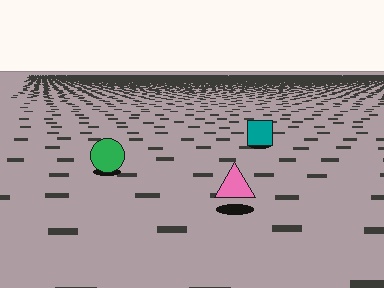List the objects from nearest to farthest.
From nearest to farthest: the pink triangle, the green circle, the teal square.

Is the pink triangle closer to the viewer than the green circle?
Yes. The pink triangle is closer — you can tell from the texture gradient: the ground texture is coarser near it.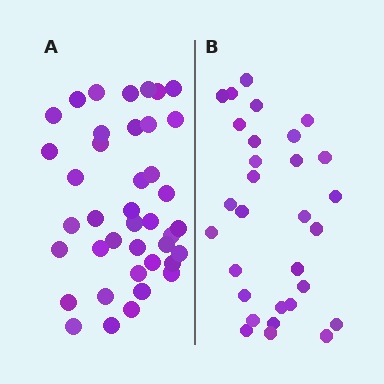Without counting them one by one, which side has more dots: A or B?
Region A (the left region) has more dots.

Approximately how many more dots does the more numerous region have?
Region A has roughly 10 or so more dots than region B.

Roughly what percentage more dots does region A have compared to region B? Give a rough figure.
About 35% more.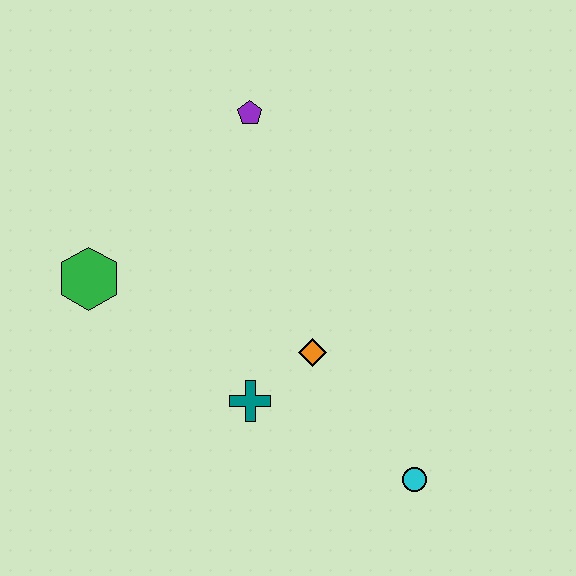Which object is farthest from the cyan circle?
The purple pentagon is farthest from the cyan circle.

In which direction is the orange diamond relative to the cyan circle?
The orange diamond is above the cyan circle.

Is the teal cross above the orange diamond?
No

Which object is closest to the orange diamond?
The teal cross is closest to the orange diamond.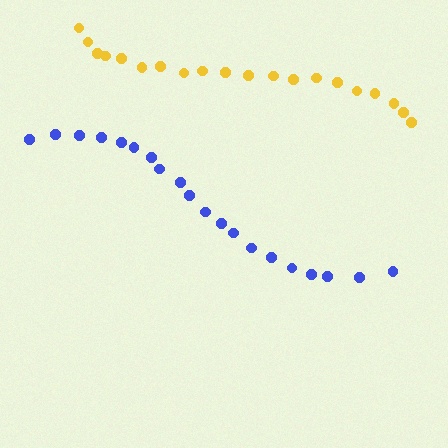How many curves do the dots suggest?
There are 2 distinct paths.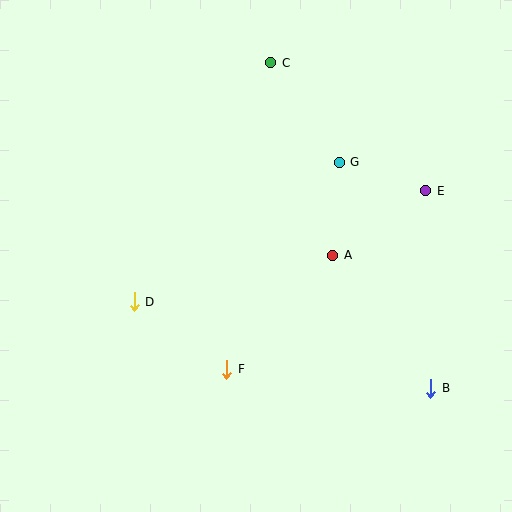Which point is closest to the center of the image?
Point A at (333, 255) is closest to the center.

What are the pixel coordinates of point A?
Point A is at (333, 255).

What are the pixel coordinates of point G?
Point G is at (339, 162).